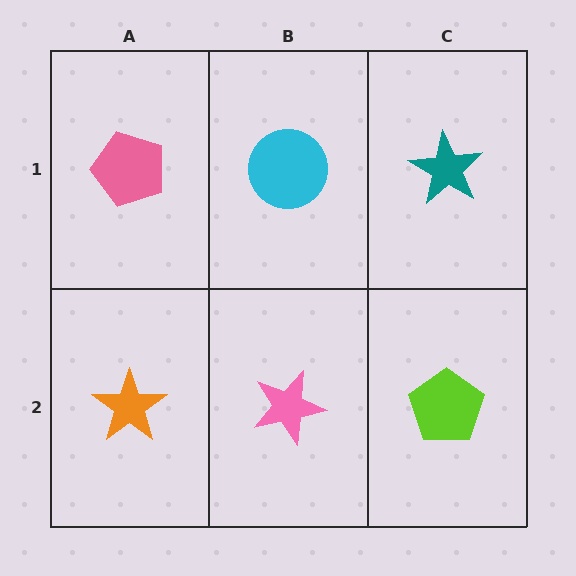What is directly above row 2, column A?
A pink pentagon.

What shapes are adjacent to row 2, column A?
A pink pentagon (row 1, column A), a pink star (row 2, column B).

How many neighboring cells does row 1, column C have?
2.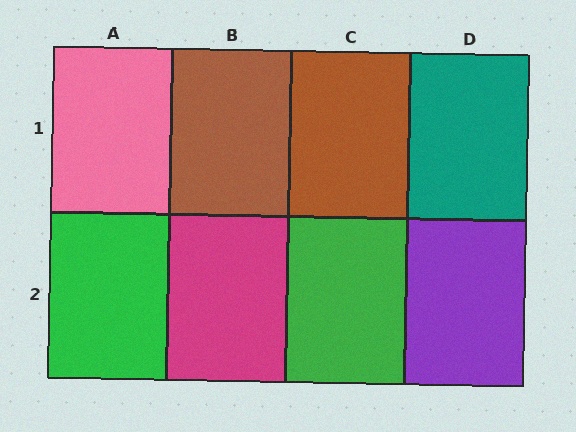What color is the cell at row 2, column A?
Green.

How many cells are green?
2 cells are green.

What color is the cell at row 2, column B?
Magenta.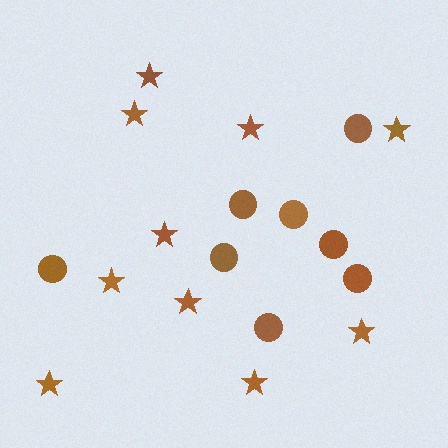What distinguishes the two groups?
There are 2 groups: one group of stars (10) and one group of circles (8).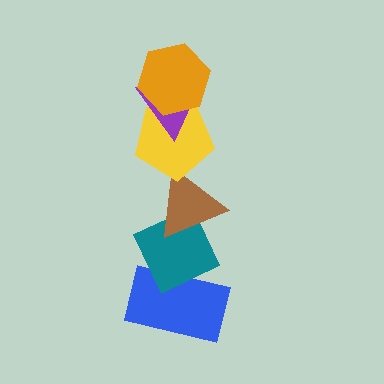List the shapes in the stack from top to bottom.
From top to bottom: the orange hexagon, the purple triangle, the yellow pentagon, the brown triangle, the teal diamond, the blue rectangle.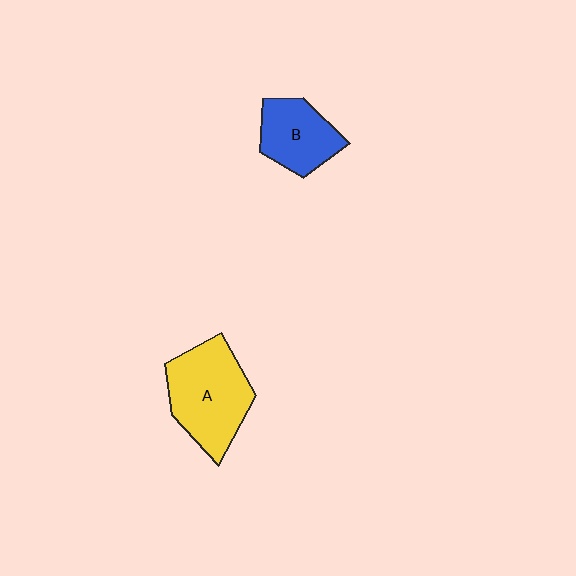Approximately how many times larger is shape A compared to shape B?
Approximately 1.5 times.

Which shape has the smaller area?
Shape B (blue).